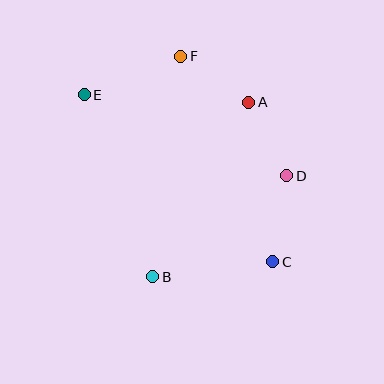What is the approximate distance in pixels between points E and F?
The distance between E and F is approximately 104 pixels.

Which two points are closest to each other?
Points A and F are closest to each other.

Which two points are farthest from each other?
Points C and E are farthest from each other.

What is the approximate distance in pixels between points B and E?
The distance between B and E is approximately 195 pixels.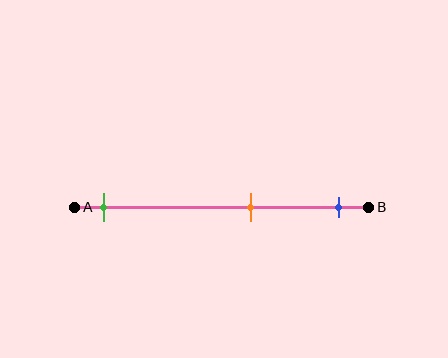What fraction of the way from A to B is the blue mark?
The blue mark is approximately 90% (0.9) of the way from A to B.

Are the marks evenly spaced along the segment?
No, the marks are not evenly spaced.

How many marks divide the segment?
There are 3 marks dividing the segment.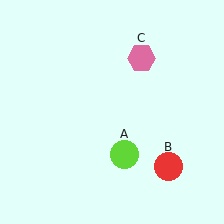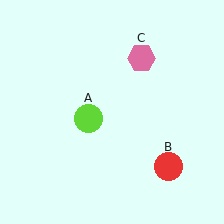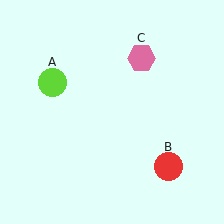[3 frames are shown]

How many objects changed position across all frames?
1 object changed position: lime circle (object A).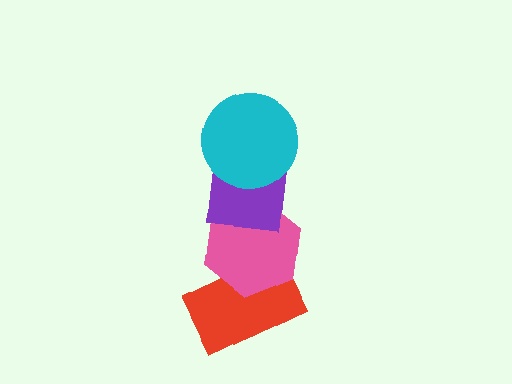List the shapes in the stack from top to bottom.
From top to bottom: the cyan circle, the purple square, the pink hexagon, the red rectangle.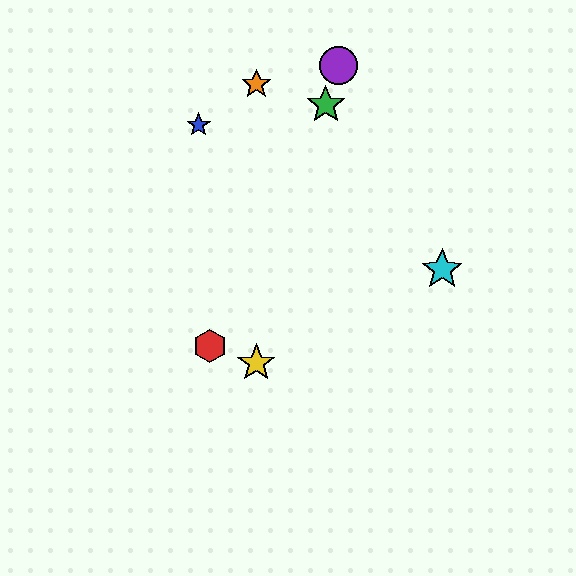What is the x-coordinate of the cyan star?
The cyan star is at x≈442.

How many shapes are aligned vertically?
2 shapes (the yellow star, the orange star) are aligned vertically.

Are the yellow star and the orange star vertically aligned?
Yes, both are at x≈256.